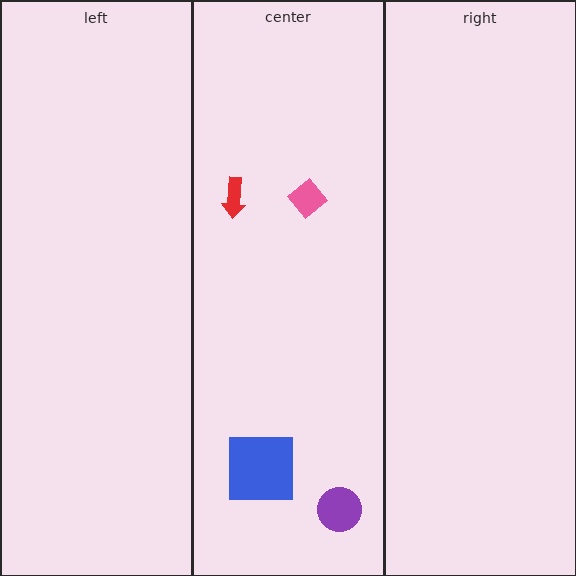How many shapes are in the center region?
4.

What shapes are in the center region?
The purple circle, the red arrow, the pink diamond, the blue square.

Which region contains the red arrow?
The center region.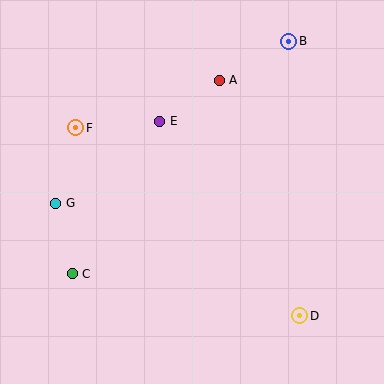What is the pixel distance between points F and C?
The distance between F and C is 146 pixels.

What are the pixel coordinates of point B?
Point B is at (289, 41).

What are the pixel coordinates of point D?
Point D is at (300, 316).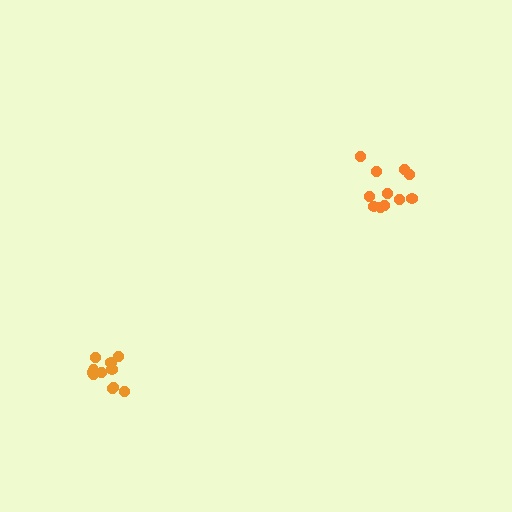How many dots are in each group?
Group 1: 11 dots, Group 2: 11 dots (22 total).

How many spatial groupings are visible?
There are 2 spatial groupings.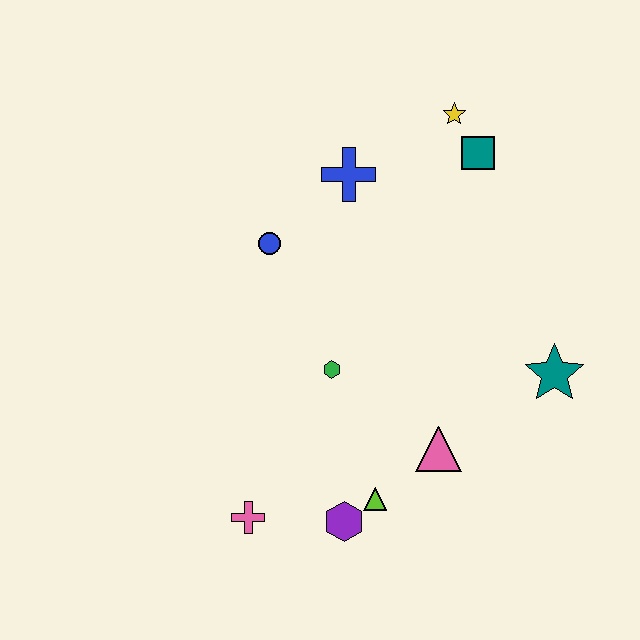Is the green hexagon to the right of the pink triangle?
No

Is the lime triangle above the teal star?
No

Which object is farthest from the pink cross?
The yellow star is farthest from the pink cross.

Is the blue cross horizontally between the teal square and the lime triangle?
No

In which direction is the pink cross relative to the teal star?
The pink cross is to the left of the teal star.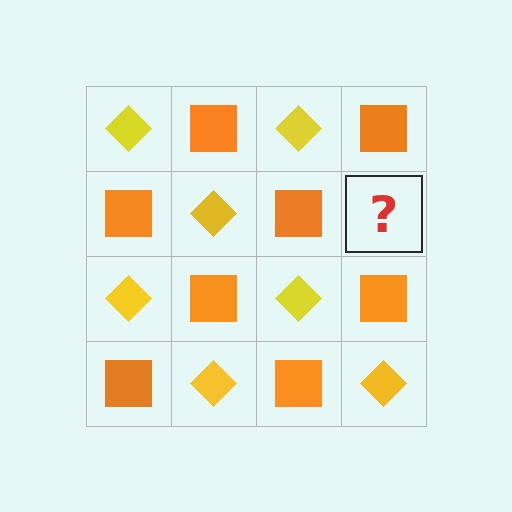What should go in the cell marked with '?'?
The missing cell should contain a yellow diamond.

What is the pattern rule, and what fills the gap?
The rule is that it alternates yellow diamond and orange square in a checkerboard pattern. The gap should be filled with a yellow diamond.